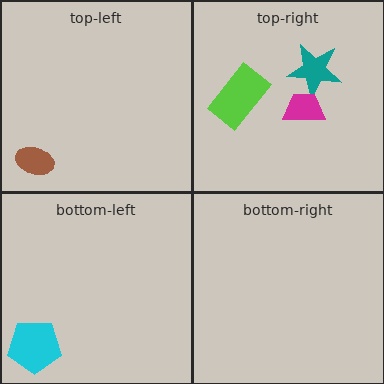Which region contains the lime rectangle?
The top-right region.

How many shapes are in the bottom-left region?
1.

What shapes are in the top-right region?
The teal star, the magenta trapezoid, the lime rectangle.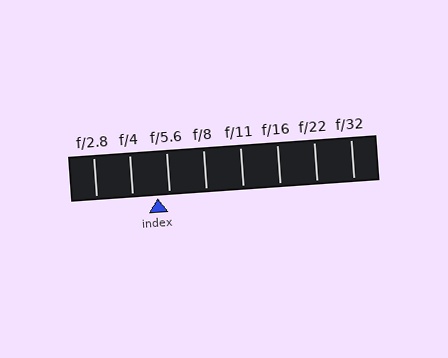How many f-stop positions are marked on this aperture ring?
There are 8 f-stop positions marked.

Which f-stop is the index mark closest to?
The index mark is closest to f/5.6.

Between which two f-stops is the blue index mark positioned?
The index mark is between f/4 and f/5.6.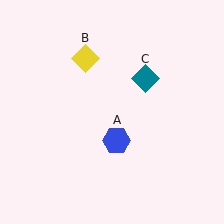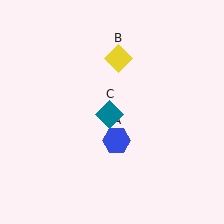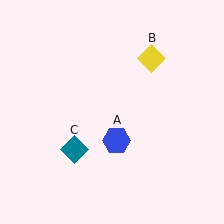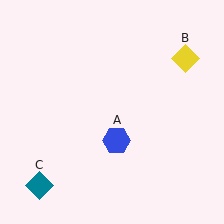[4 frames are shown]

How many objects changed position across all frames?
2 objects changed position: yellow diamond (object B), teal diamond (object C).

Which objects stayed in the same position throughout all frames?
Blue hexagon (object A) remained stationary.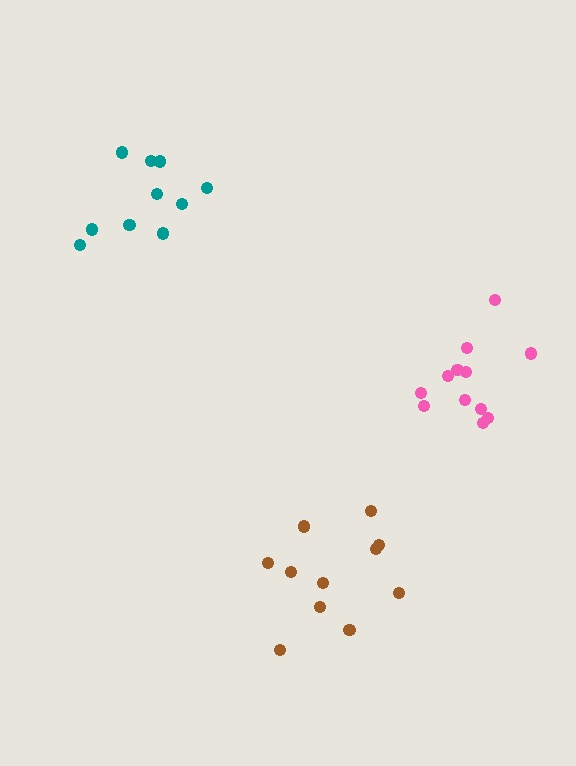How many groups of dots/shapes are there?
There are 3 groups.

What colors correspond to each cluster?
The clusters are colored: brown, teal, pink.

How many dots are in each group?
Group 1: 11 dots, Group 2: 10 dots, Group 3: 12 dots (33 total).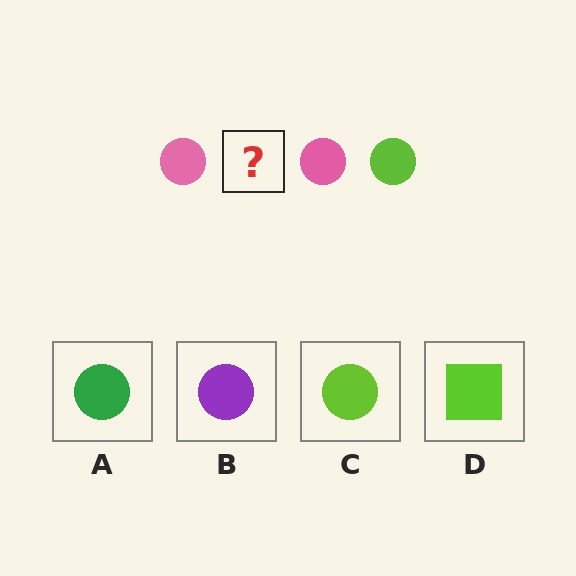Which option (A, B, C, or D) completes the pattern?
C.